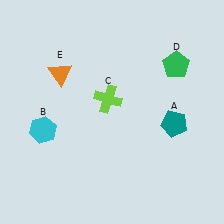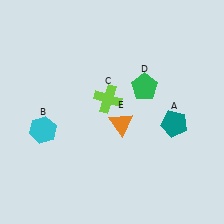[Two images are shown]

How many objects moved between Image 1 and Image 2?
2 objects moved between the two images.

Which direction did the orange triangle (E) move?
The orange triangle (E) moved right.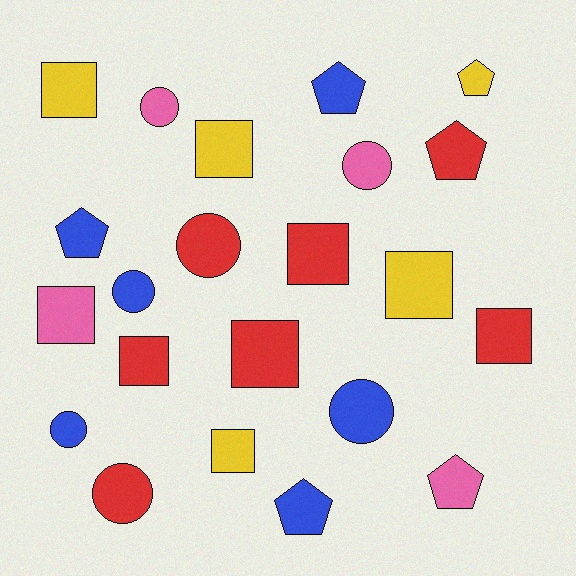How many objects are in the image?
There are 22 objects.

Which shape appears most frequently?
Square, with 9 objects.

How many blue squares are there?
There are no blue squares.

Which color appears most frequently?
Red, with 7 objects.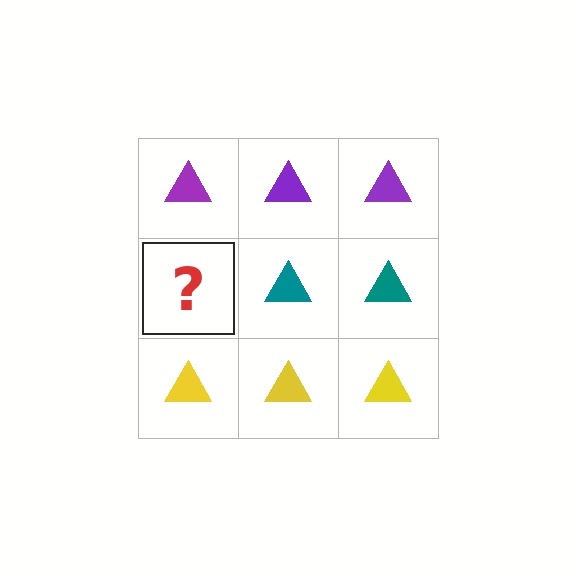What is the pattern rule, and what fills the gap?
The rule is that each row has a consistent color. The gap should be filled with a teal triangle.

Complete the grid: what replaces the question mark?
The question mark should be replaced with a teal triangle.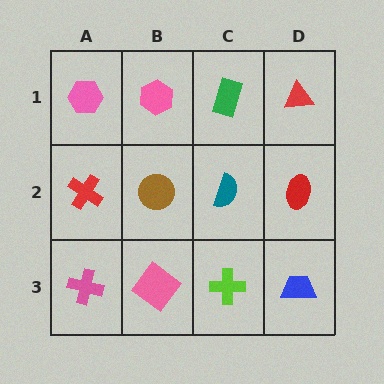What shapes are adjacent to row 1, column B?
A brown circle (row 2, column B), a pink hexagon (row 1, column A), a green rectangle (row 1, column C).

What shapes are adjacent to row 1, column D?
A red ellipse (row 2, column D), a green rectangle (row 1, column C).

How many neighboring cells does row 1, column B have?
3.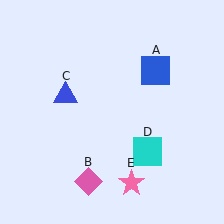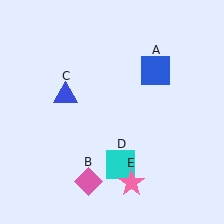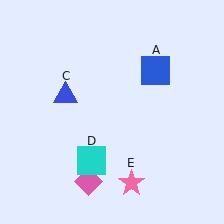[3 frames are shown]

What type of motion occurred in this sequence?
The cyan square (object D) rotated clockwise around the center of the scene.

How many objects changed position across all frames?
1 object changed position: cyan square (object D).